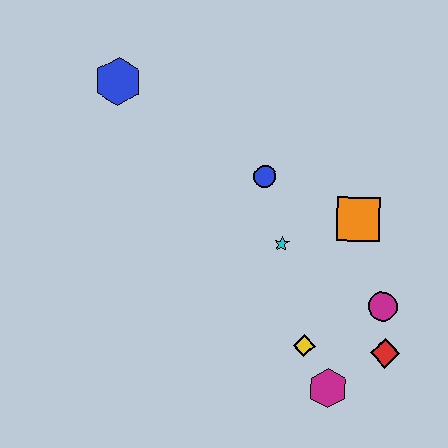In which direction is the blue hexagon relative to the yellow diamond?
The blue hexagon is above the yellow diamond.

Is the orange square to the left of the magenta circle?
Yes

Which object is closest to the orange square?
The cyan star is closest to the orange square.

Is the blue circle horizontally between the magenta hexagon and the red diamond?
No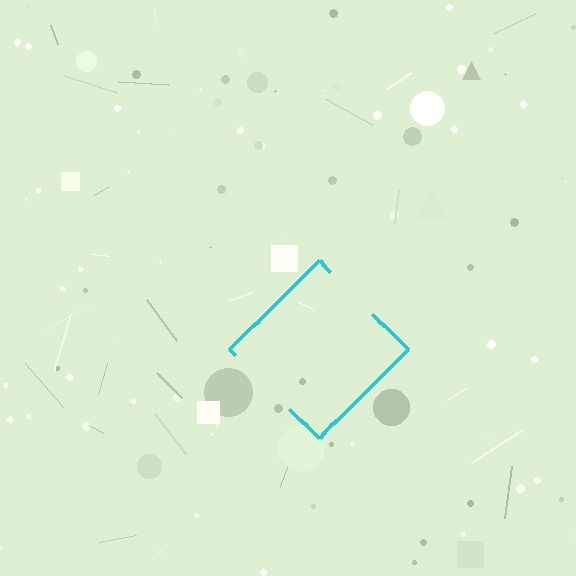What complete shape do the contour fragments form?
The contour fragments form a diamond.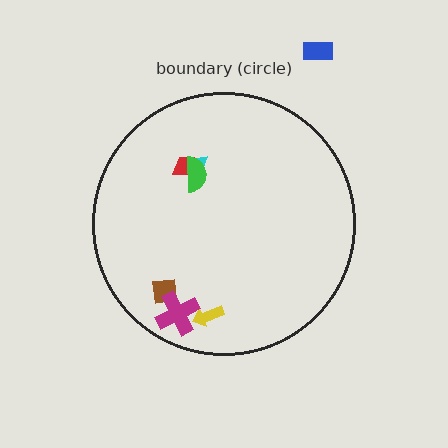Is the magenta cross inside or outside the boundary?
Inside.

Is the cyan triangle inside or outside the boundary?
Inside.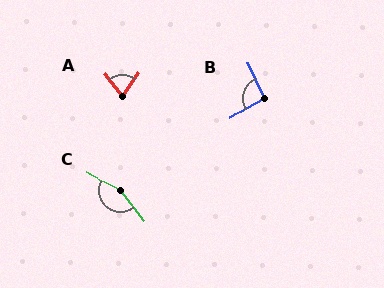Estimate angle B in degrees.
Approximately 95 degrees.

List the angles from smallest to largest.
A (74°), B (95°), C (153°).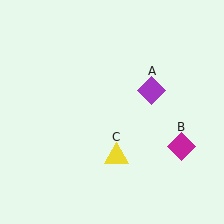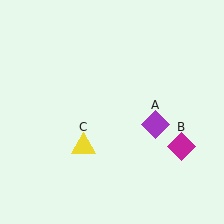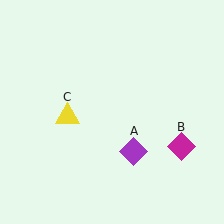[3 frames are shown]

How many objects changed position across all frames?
2 objects changed position: purple diamond (object A), yellow triangle (object C).